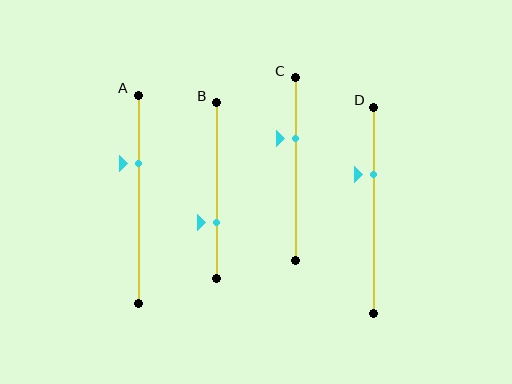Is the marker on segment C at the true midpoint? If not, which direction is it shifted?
No, the marker on segment C is shifted upward by about 17% of the segment length.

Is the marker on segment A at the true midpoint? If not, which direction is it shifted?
No, the marker on segment A is shifted upward by about 17% of the segment length.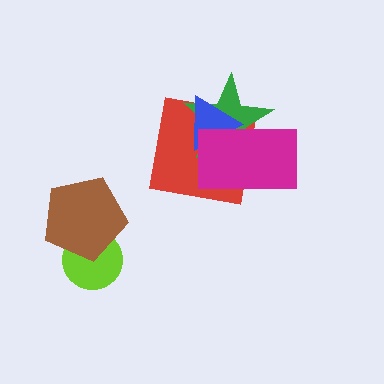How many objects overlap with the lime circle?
1 object overlaps with the lime circle.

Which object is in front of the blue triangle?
The magenta rectangle is in front of the blue triangle.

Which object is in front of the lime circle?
The brown pentagon is in front of the lime circle.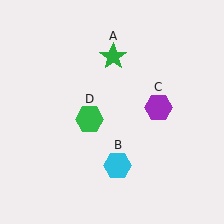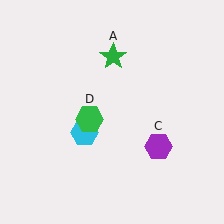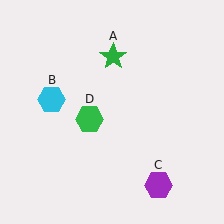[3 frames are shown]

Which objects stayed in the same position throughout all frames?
Green star (object A) and green hexagon (object D) remained stationary.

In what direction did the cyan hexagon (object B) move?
The cyan hexagon (object B) moved up and to the left.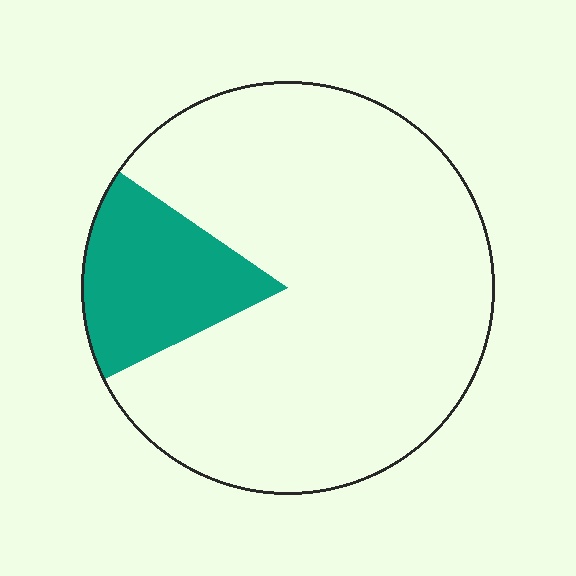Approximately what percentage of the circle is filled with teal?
Approximately 15%.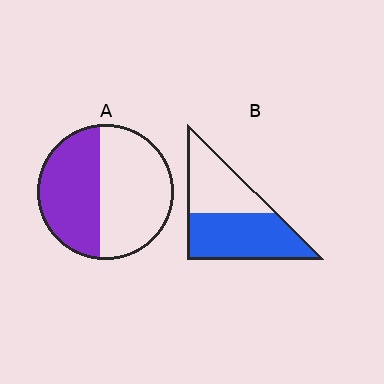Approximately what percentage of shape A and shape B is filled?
A is approximately 45% and B is approximately 55%.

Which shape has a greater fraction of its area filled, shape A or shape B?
Shape B.